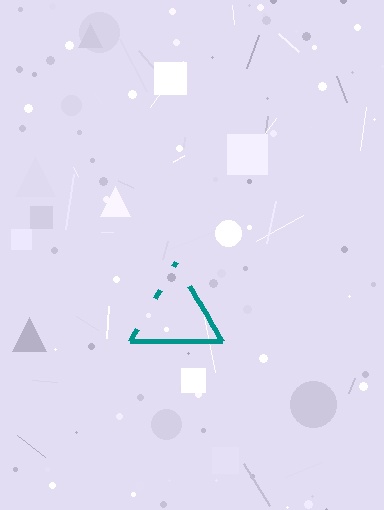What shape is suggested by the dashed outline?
The dashed outline suggests a triangle.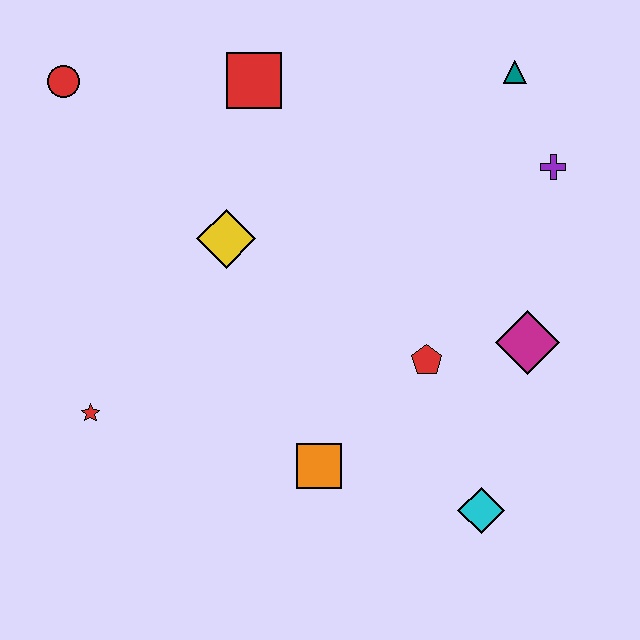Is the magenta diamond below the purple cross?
Yes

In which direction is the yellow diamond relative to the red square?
The yellow diamond is below the red square.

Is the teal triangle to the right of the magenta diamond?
No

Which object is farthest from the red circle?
The cyan diamond is farthest from the red circle.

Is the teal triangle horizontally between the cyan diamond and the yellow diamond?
No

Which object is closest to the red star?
The yellow diamond is closest to the red star.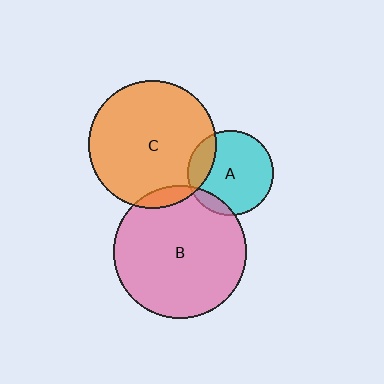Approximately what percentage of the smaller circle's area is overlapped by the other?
Approximately 5%.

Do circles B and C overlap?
Yes.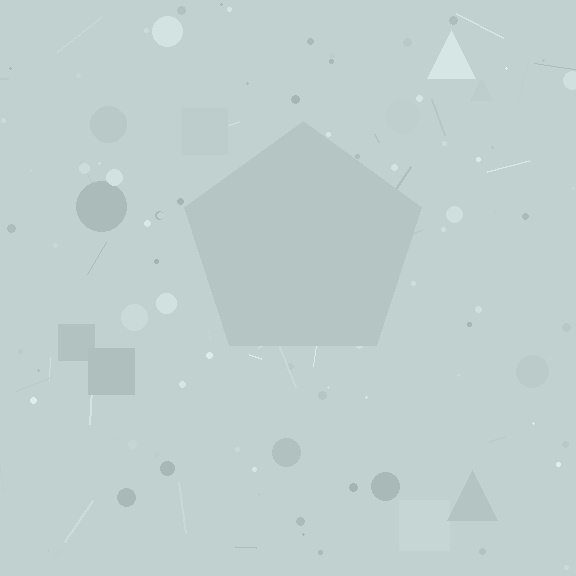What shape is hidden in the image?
A pentagon is hidden in the image.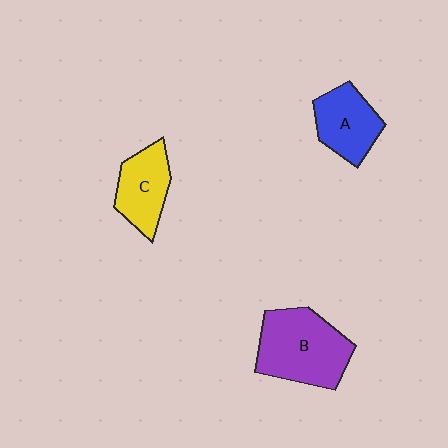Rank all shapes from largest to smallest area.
From largest to smallest: B (purple), A (blue), C (yellow).